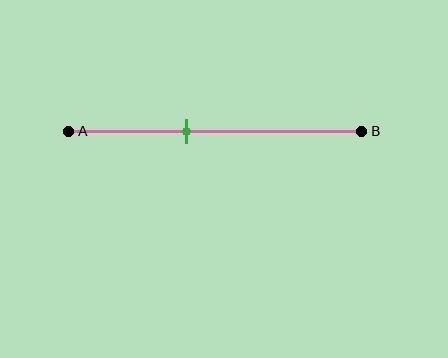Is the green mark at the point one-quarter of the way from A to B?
No, the mark is at about 40% from A, not at the 25% one-quarter point.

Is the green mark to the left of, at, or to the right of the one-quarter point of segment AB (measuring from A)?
The green mark is to the right of the one-quarter point of segment AB.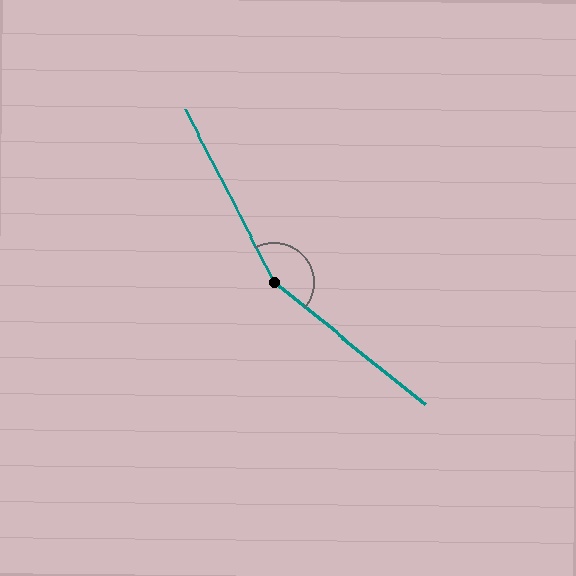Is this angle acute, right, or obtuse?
It is obtuse.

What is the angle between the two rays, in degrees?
Approximately 156 degrees.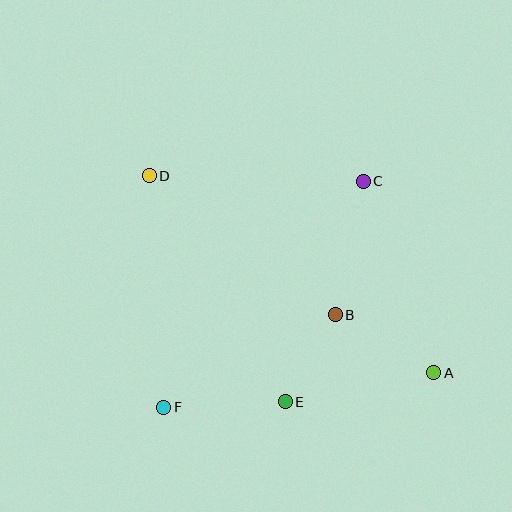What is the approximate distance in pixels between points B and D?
The distance between B and D is approximately 232 pixels.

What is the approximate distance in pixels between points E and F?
The distance between E and F is approximately 122 pixels.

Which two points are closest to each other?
Points B and E are closest to each other.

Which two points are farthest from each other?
Points A and D are farthest from each other.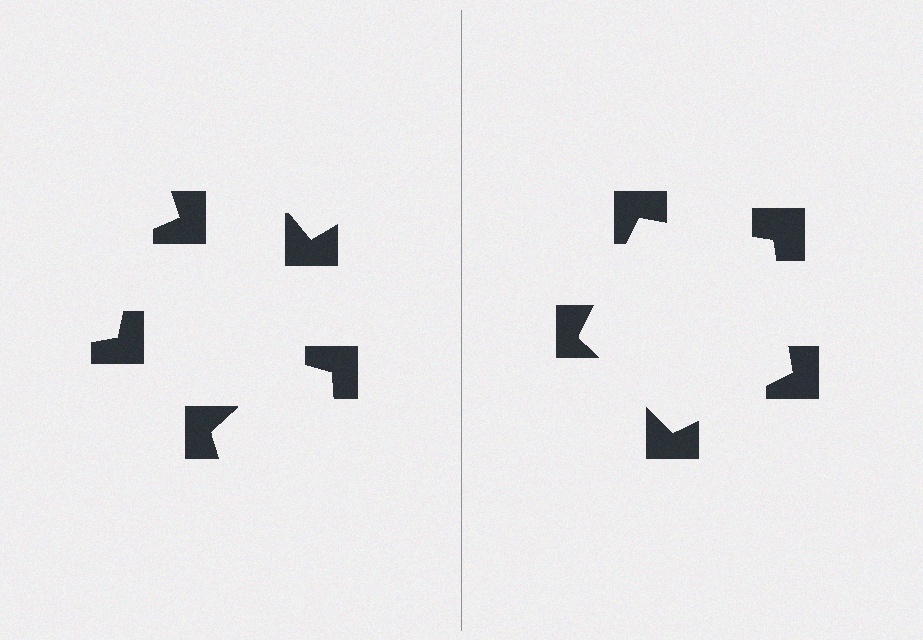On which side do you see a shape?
An illusory pentagon appears on the right side. On the left side the wedge cuts are rotated, so no coherent shape forms.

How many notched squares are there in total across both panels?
10 — 5 on each side.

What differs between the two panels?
The notched squares are positioned identically on both sides; only the wedge orientations differ. On the right they align to a pentagon; on the left they are misaligned.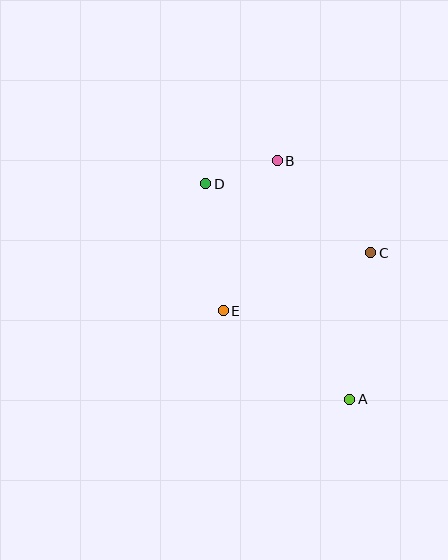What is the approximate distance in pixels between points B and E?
The distance between B and E is approximately 159 pixels.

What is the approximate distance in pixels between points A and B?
The distance between A and B is approximately 249 pixels.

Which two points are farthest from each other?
Points A and D are farthest from each other.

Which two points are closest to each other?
Points B and D are closest to each other.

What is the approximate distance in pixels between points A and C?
The distance between A and C is approximately 148 pixels.